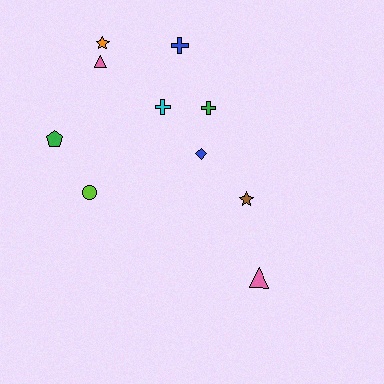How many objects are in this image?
There are 10 objects.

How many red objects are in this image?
There are no red objects.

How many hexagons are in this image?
There are no hexagons.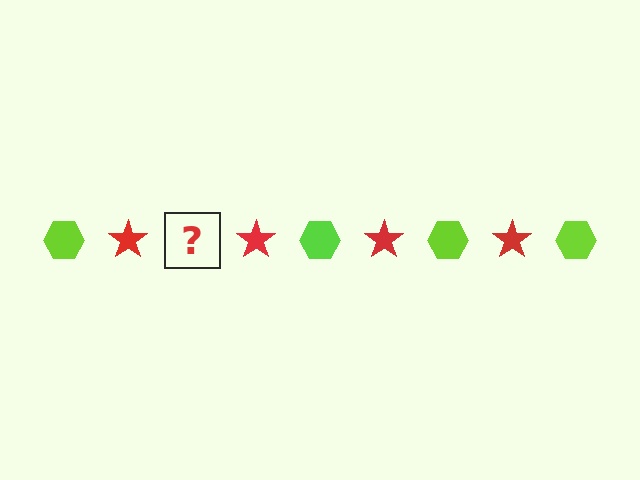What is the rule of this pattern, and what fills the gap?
The rule is that the pattern alternates between lime hexagon and red star. The gap should be filled with a lime hexagon.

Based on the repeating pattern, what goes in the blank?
The blank should be a lime hexagon.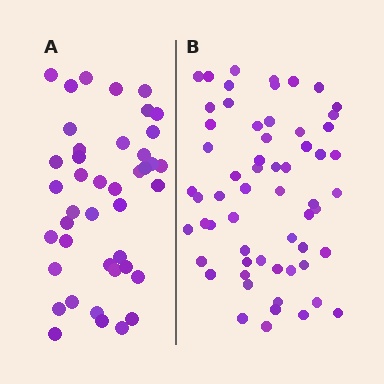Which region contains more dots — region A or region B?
Region B (the right region) has more dots.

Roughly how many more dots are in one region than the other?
Region B has approximately 20 more dots than region A.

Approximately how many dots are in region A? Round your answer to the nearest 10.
About 40 dots. (The exact count is 42, which rounds to 40.)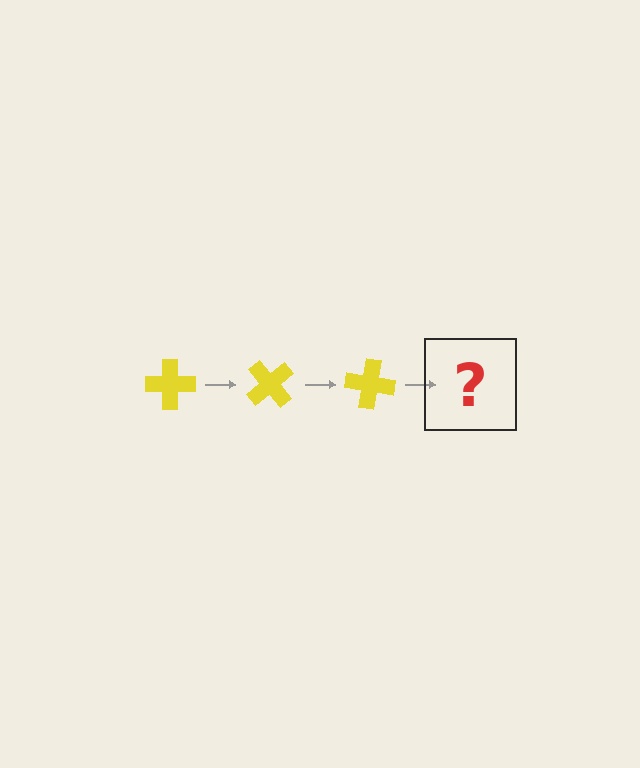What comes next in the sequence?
The next element should be a yellow cross rotated 150 degrees.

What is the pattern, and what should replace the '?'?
The pattern is that the cross rotates 50 degrees each step. The '?' should be a yellow cross rotated 150 degrees.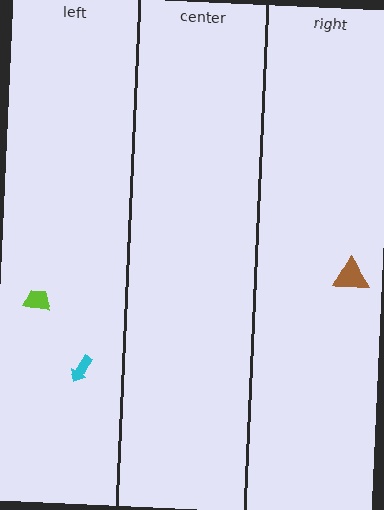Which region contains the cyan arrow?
The left region.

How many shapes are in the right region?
1.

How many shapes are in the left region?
2.